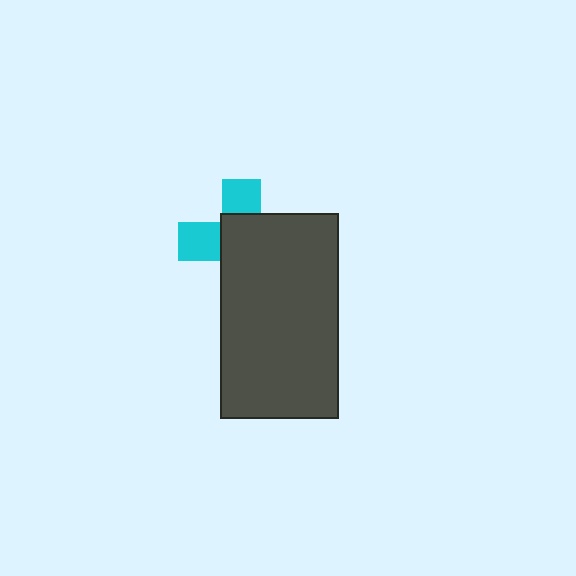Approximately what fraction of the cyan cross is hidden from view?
Roughly 64% of the cyan cross is hidden behind the dark gray rectangle.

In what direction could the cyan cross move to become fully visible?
The cyan cross could move toward the upper-left. That would shift it out from behind the dark gray rectangle entirely.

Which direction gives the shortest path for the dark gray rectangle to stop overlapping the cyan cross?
Moving toward the lower-right gives the shortest separation.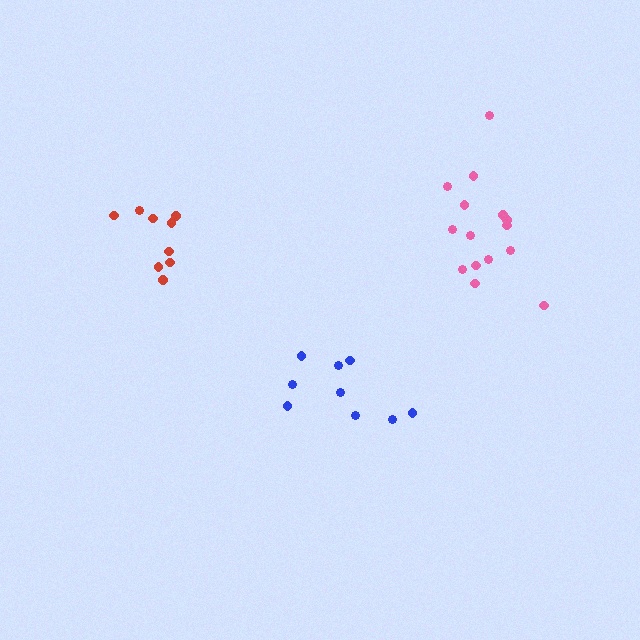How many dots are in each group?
Group 1: 15 dots, Group 2: 9 dots, Group 3: 9 dots (33 total).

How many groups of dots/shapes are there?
There are 3 groups.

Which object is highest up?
The pink cluster is topmost.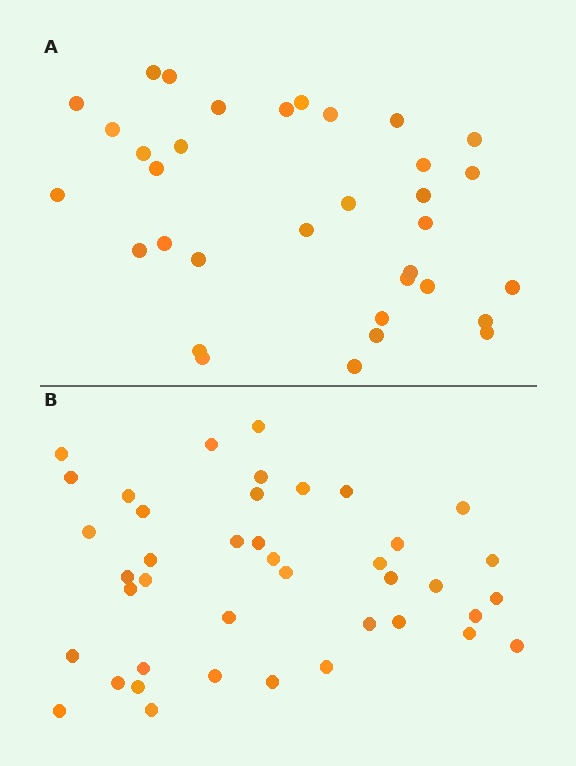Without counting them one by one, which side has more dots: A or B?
Region B (the bottom region) has more dots.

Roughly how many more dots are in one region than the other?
Region B has roughly 8 or so more dots than region A.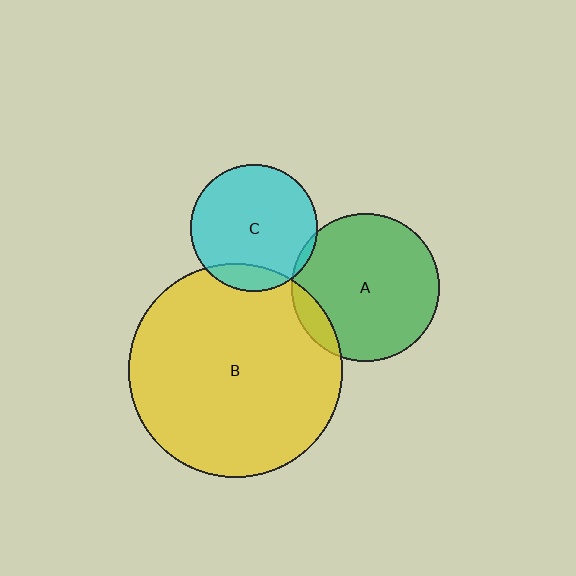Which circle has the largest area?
Circle B (yellow).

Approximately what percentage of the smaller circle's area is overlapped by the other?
Approximately 10%.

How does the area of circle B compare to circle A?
Approximately 2.1 times.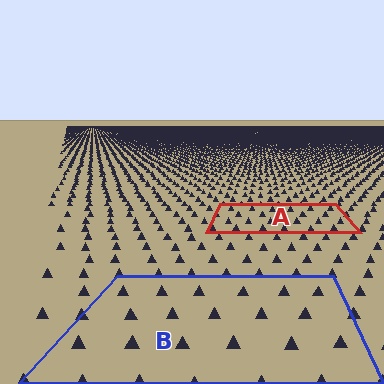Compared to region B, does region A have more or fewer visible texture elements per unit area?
Region A has more texture elements per unit area — they are packed more densely because it is farther away.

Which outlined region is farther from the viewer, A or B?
Region A is farther from the viewer — the texture elements inside it appear smaller and more densely packed.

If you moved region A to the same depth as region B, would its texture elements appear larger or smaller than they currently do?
They would appear larger. At a closer depth, the same texture elements are projected at a bigger on-screen size.